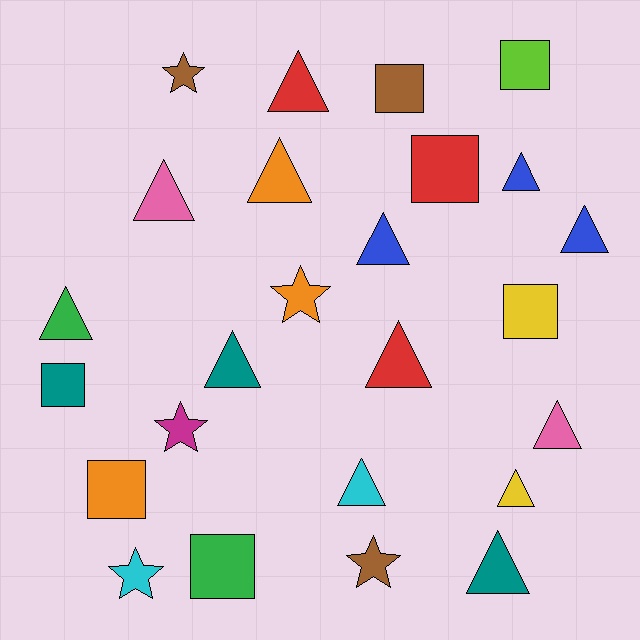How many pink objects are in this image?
There are 2 pink objects.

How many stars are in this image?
There are 5 stars.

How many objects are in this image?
There are 25 objects.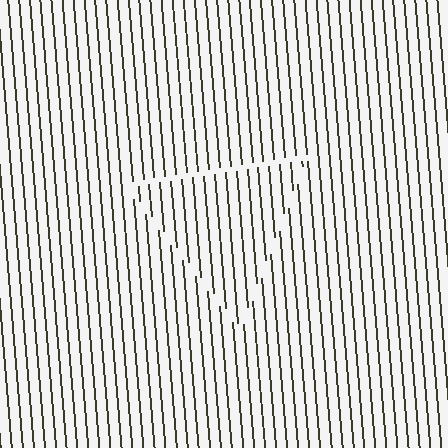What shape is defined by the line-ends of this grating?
An illusory triangle. The interior of the shape contains the same grating, shifted by half a period — the contour is defined by the phase discontinuity where line-ends from the inner and outer gratings abut.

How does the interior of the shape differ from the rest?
The interior of the shape contains the same grating, shifted by half a period — the contour is defined by the phase discontinuity where line-ends from the inner and outer gratings abut.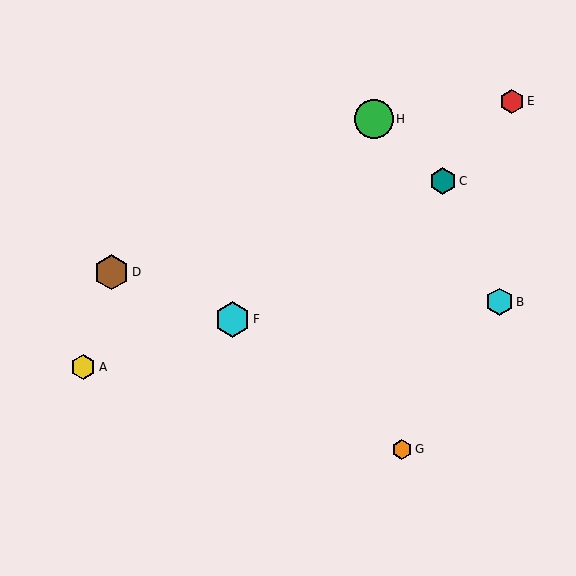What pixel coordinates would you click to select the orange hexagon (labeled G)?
Click at (402, 449) to select the orange hexagon G.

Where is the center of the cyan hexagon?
The center of the cyan hexagon is at (232, 319).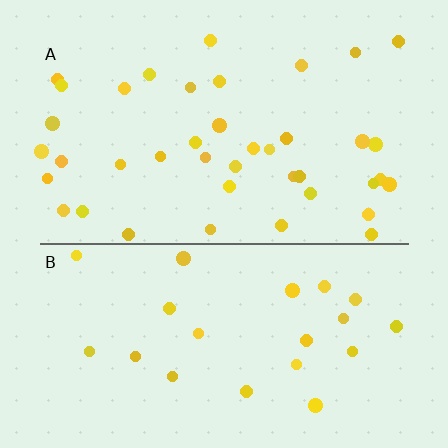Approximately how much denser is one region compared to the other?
Approximately 1.9× — region A over region B.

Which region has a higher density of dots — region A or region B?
A (the top).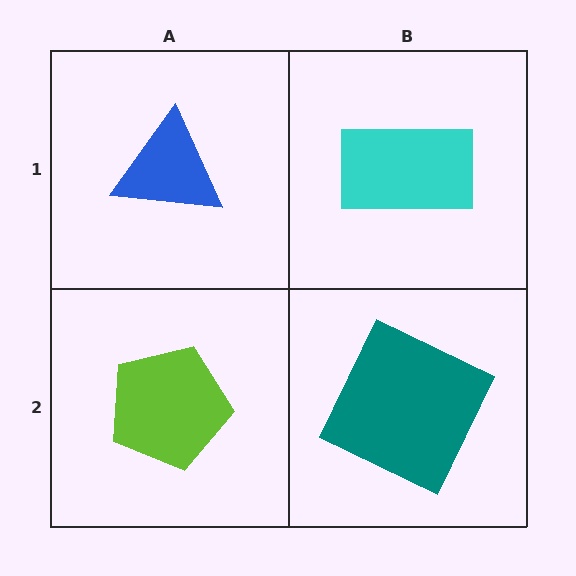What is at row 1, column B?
A cyan rectangle.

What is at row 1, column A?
A blue triangle.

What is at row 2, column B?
A teal square.